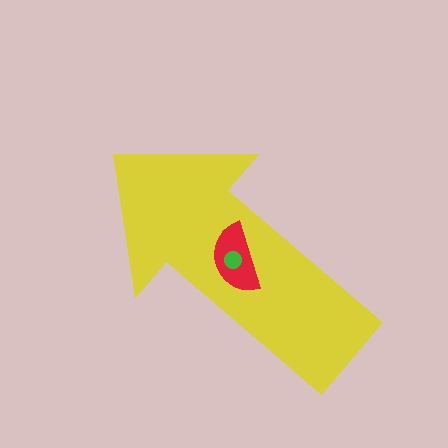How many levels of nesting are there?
3.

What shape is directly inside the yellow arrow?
The red semicircle.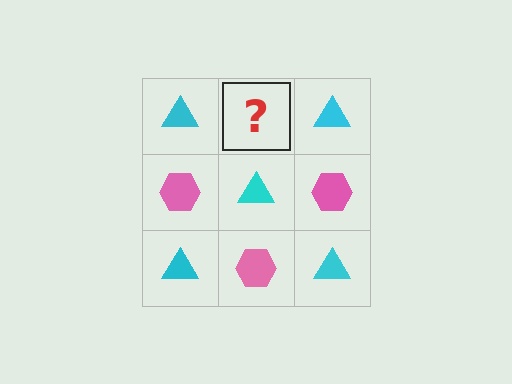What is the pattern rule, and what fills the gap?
The rule is that it alternates cyan triangle and pink hexagon in a checkerboard pattern. The gap should be filled with a pink hexagon.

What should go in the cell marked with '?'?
The missing cell should contain a pink hexagon.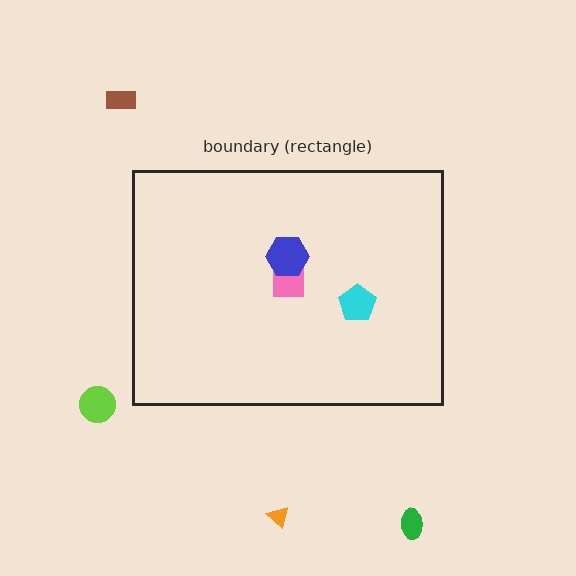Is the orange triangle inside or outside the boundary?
Outside.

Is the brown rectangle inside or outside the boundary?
Outside.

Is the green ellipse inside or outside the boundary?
Outside.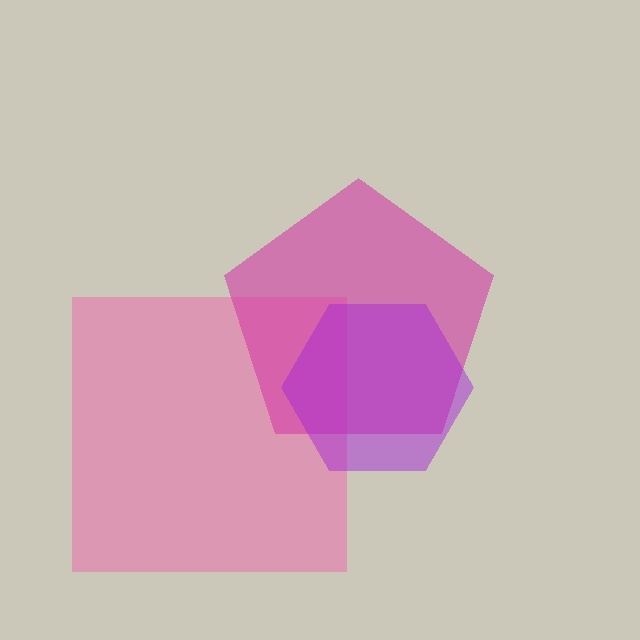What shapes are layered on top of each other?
The layered shapes are: a pink square, a magenta pentagon, a purple hexagon.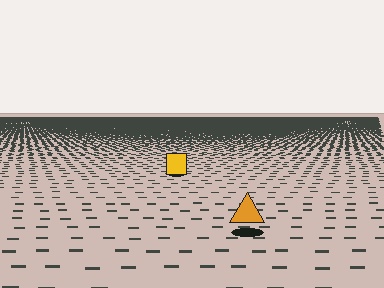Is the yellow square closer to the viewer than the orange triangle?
No. The orange triangle is closer — you can tell from the texture gradient: the ground texture is coarser near it.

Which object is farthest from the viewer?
The yellow square is farthest from the viewer. It appears smaller and the ground texture around it is denser.